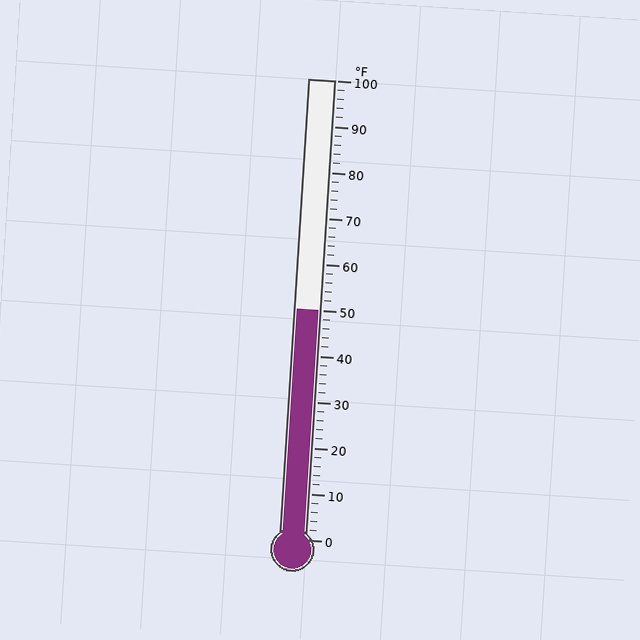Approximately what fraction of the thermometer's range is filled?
The thermometer is filled to approximately 50% of its range.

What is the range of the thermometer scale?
The thermometer scale ranges from 0°F to 100°F.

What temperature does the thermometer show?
The thermometer shows approximately 50°F.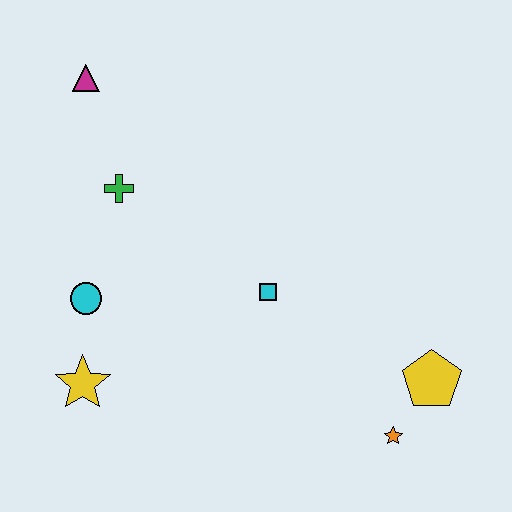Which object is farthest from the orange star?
The magenta triangle is farthest from the orange star.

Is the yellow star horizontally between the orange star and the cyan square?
No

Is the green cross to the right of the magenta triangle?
Yes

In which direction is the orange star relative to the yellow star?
The orange star is to the right of the yellow star.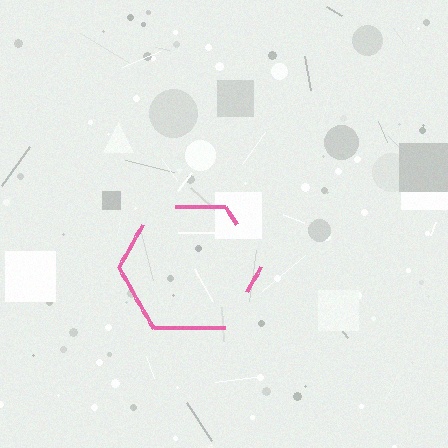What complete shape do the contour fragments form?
The contour fragments form a hexagon.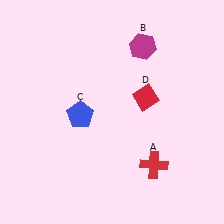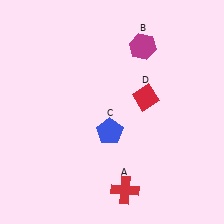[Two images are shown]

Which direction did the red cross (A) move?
The red cross (A) moved left.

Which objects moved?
The objects that moved are: the red cross (A), the blue pentagon (C).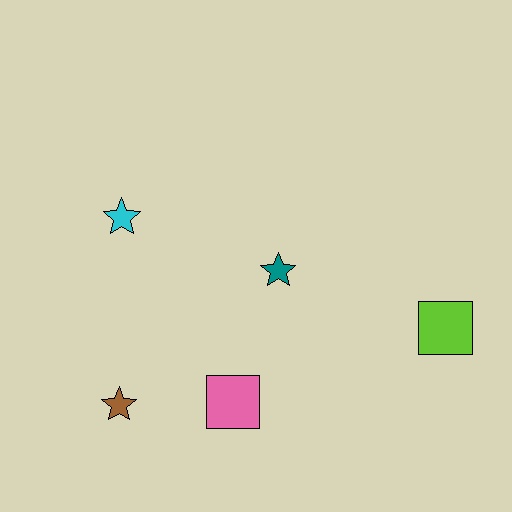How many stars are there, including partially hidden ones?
There are 3 stars.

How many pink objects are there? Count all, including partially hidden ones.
There is 1 pink object.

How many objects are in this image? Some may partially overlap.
There are 5 objects.